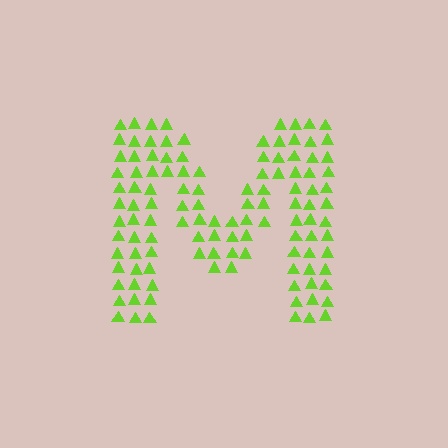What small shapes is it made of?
It is made of small triangles.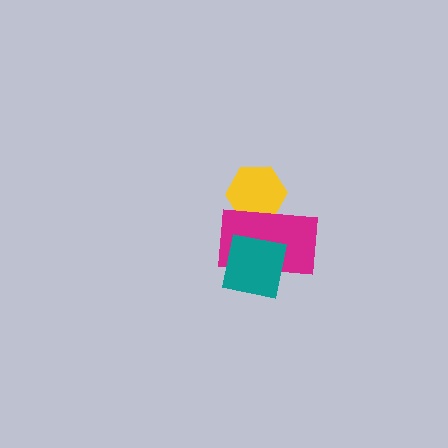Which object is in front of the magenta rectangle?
The teal square is in front of the magenta rectangle.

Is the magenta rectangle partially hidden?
Yes, it is partially covered by another shape.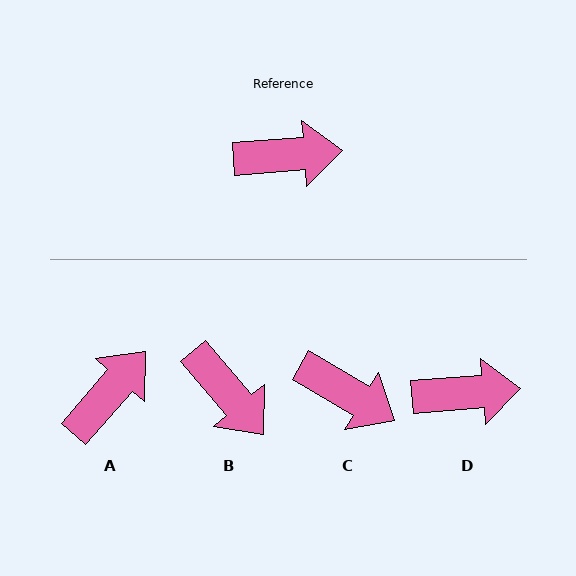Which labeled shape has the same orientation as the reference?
D.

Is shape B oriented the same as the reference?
No, it is off by about 55 degrees.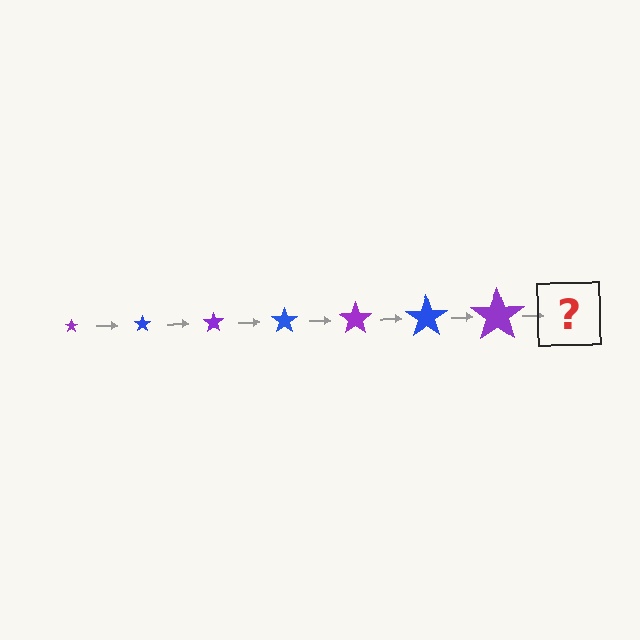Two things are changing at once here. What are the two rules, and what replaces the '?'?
The two rules are that the star grows larger each step and the color cycles through purple and blue. The '?' should be a blue star, larger than the previous one.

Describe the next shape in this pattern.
It should be a blue star, larger than the previous one.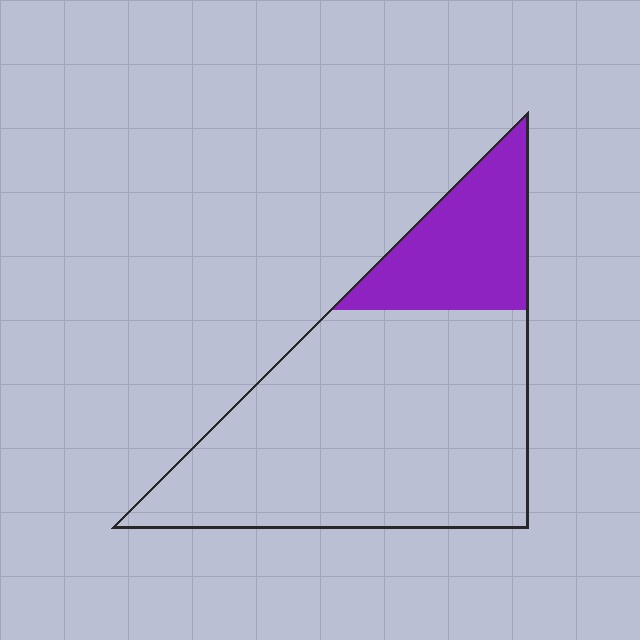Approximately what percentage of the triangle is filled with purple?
Approximately 25%.